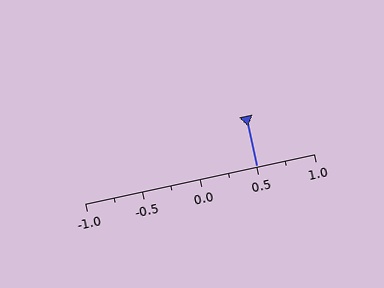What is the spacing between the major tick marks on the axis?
The major ticks are spaced 0.5 apart.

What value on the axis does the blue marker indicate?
The marker indicates approximately 0.5.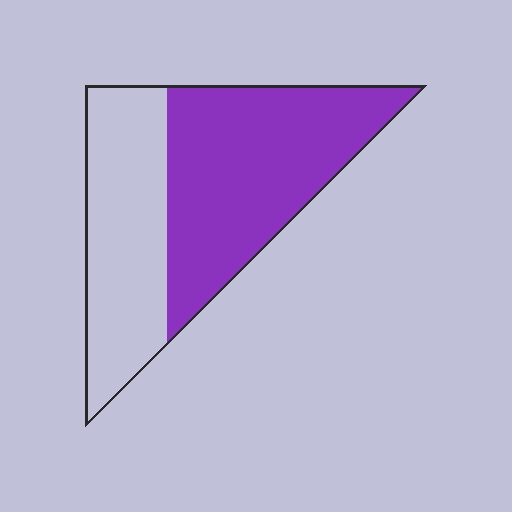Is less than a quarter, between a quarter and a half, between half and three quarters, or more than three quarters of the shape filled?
Between half and three quarters.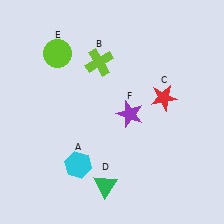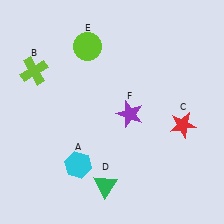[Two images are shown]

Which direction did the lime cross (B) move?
The lime cross (B) moved left.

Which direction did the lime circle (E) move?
The lime circle (E) moved right.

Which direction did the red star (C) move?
The red star (C) moved down.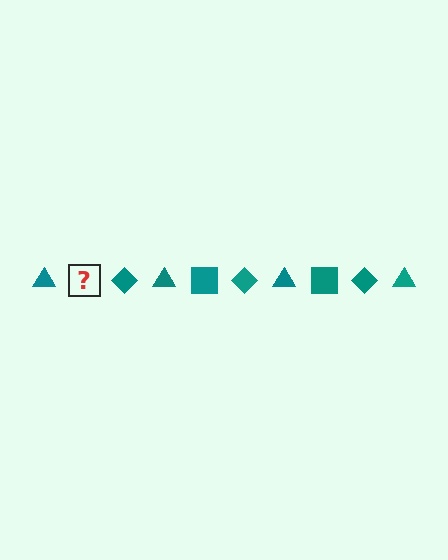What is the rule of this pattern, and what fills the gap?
The rule is that the pattern cycles through triangle, square, diamond shapes in teal. The gap should be filled with a teal square.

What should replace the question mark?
The question mark should be replaced with a teal square.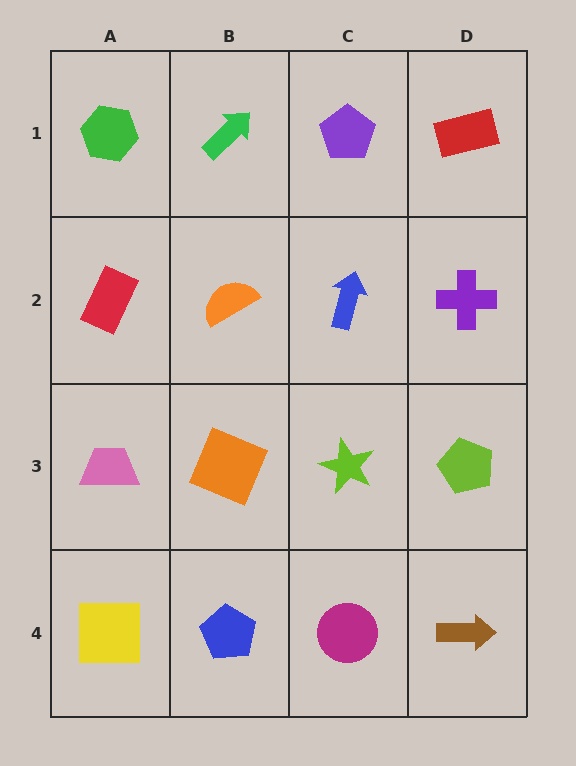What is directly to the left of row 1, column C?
A green arrow.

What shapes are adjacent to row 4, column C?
A lime star (row 3, column C), a blue pentagon (row 4, column B), a brown arrow (row 4, column D).